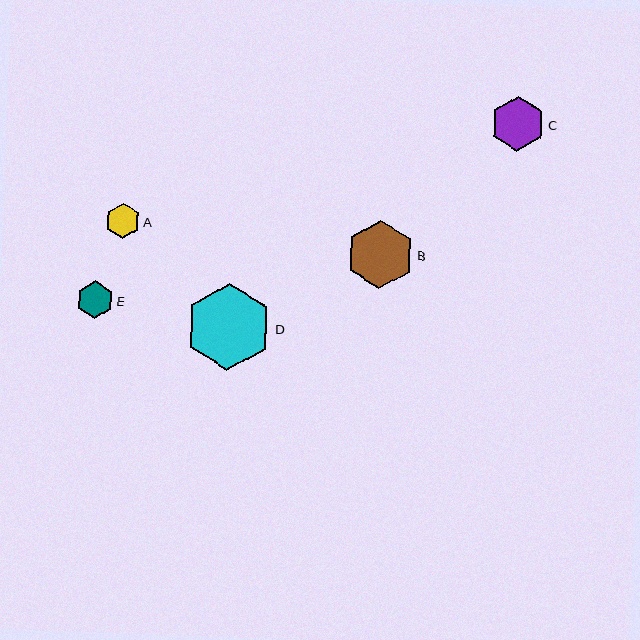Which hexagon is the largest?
Hexagon D is the largest with a size of approximately 87 pixels.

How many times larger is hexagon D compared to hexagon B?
Hexagon D is approximately 1.3 times the size of hexagon B.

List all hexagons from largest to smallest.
From largest to smallest: D, B, C, E, A.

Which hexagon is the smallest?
Hexagon A is the smallest with a size of approximately 35 pixels.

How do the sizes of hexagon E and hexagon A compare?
Hexagon E and hexagon A are approximately the same size.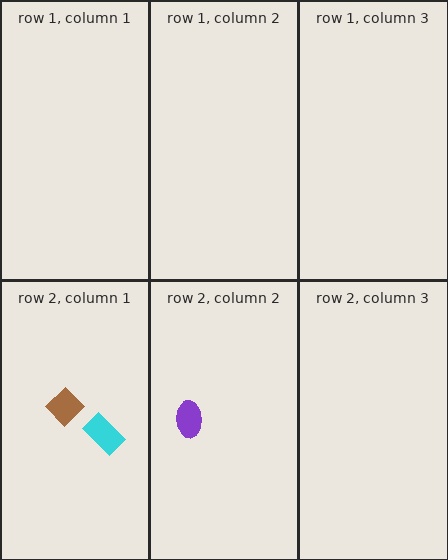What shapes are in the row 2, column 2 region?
The purple ellipse.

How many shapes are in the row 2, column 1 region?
2.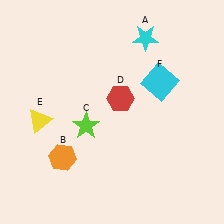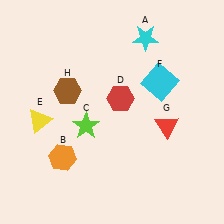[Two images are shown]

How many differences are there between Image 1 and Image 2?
There are 2 differences between the two images.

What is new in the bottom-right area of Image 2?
A red triangle (G) was added in the bottom-right area of Image 2.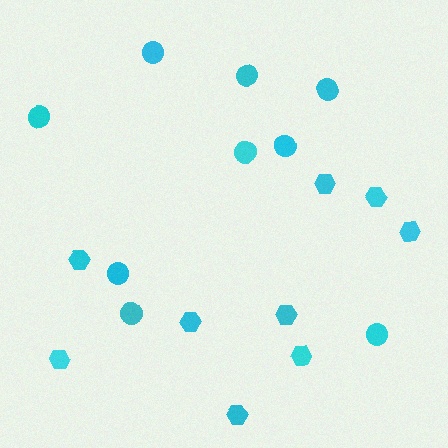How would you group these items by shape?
There are 2 groups: one group of circles (9) and one group of hexagons (9).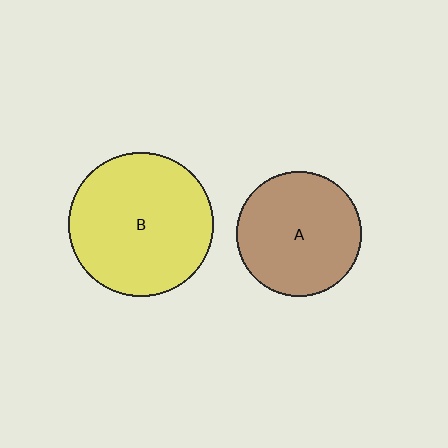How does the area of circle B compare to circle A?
Approximately 1.3 times.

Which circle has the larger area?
Circle B (yellow).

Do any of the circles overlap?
No, none of the circles overlap.